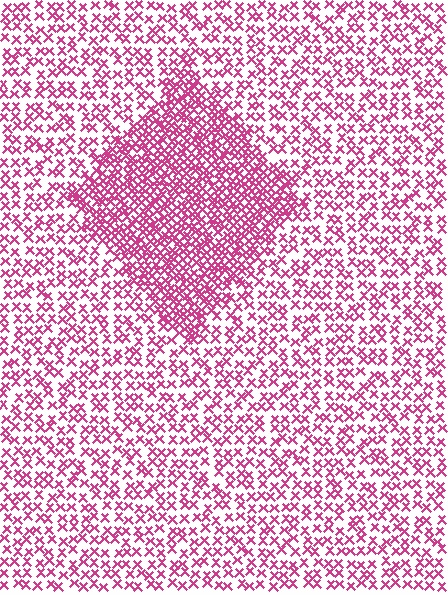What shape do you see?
I see a diamond.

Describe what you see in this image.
The image contains small magenta elements arranged at two different densities. A diamond-shaped region is visible where the elements are more densely packed than the surrounding area.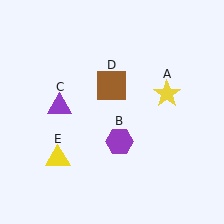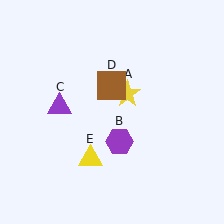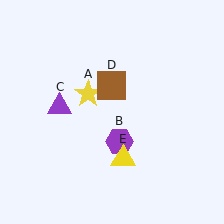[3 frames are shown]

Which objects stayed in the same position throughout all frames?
Purple hexagon (object B) and purple triangle (object C) and brown square (object D) remained stationary.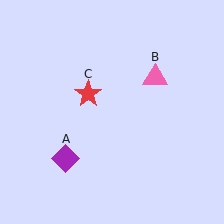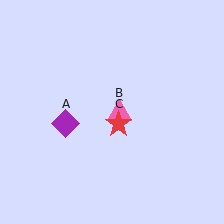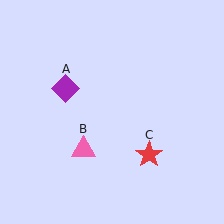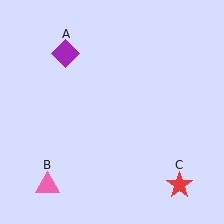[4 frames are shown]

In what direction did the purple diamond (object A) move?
The purple diamond (object A) moved up.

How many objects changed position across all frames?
3 objects changed position: purple diamond (object A), pink triangle (object B), red star (object C).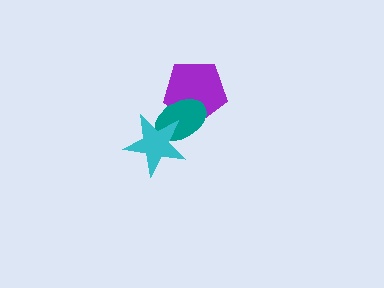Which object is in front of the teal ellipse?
The cyan star is in front of the teal ellipse.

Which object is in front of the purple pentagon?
The teal ellipse is in front of the purple pentagon.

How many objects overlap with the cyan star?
1 object overlaps with the cyan star.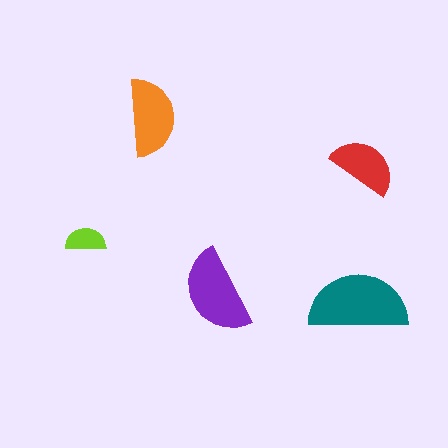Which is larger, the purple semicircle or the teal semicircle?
The teal one.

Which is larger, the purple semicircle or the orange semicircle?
The purple one.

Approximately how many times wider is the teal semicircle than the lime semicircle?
About 2.5 times wider.